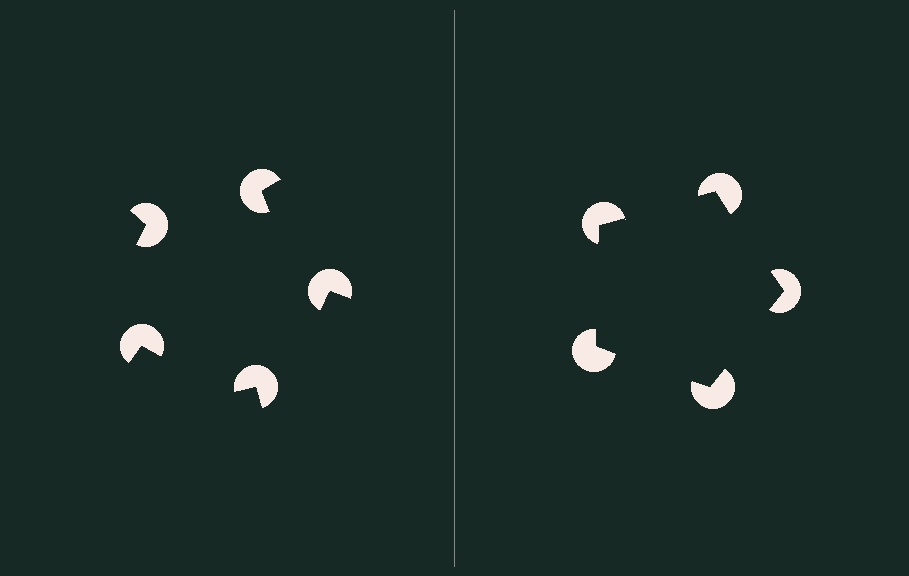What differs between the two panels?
The pac-man discs are positioned identically on both sides; only the wedge orientations differ. On the right they align to a pentagon; on the left they are misaligned.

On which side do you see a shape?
An illusory pentagon appears on the right side. On the left side the wedge cuts are rotated, so no coherent shape forms.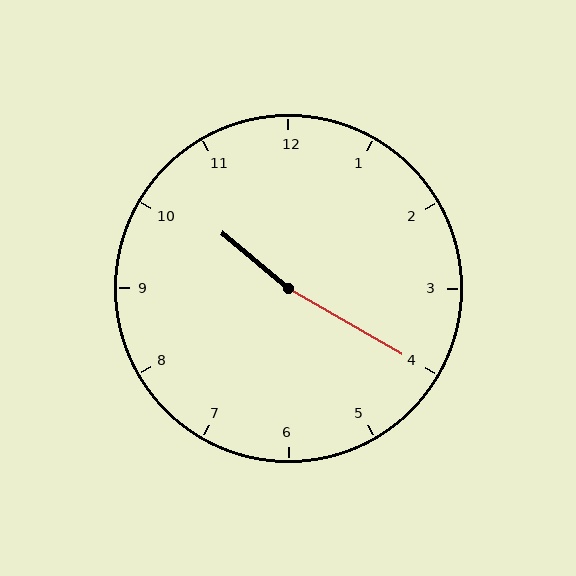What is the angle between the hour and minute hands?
Approximately 170 degrees.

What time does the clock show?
10:20.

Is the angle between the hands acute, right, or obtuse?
It is obtuse.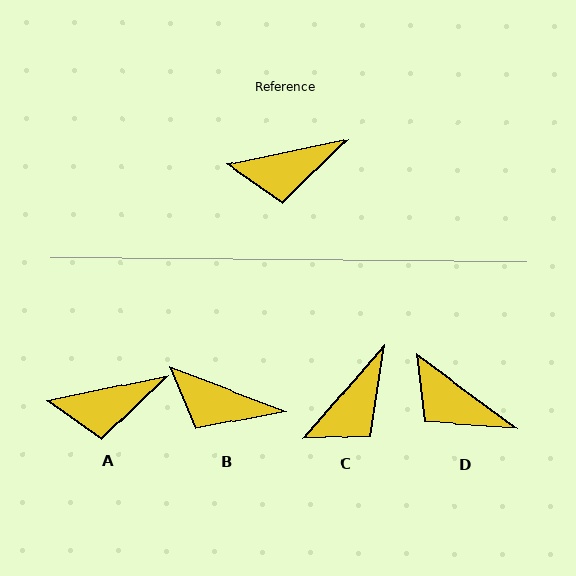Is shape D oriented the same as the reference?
No, it is off by about 48 degrees.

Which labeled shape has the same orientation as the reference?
A.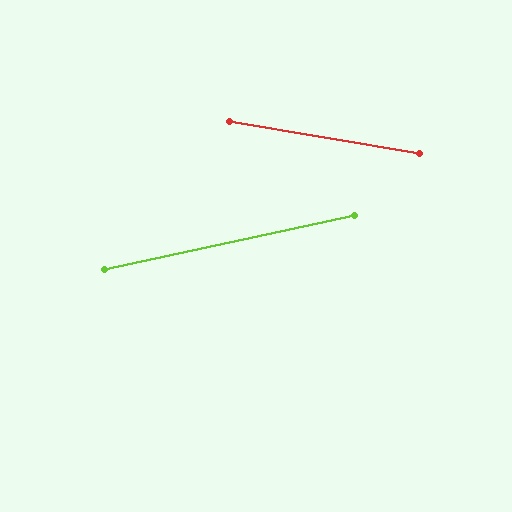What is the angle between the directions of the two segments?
Approximately 22 degrees.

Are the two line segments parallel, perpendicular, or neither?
Neither parallel nor perpendicular — they differ by about 22°.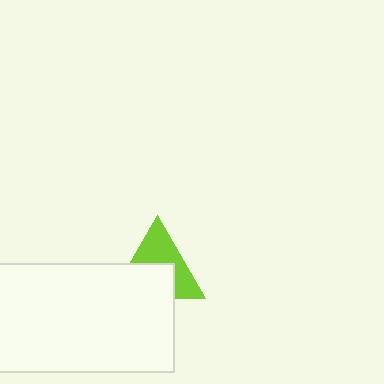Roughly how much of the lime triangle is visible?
About half of it is visible (roughly 51%).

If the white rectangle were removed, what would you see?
You would see the complete lime triangle.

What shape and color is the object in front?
The object in front is a white rectangle.